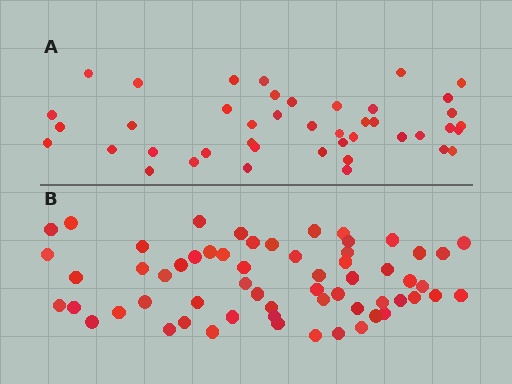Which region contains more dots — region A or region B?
Region B (the bottom region) has more dots.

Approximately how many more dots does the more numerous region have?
Region B has approximately 15 more dots than region A.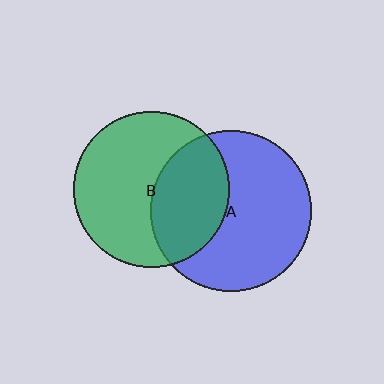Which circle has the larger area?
Circle A (blue).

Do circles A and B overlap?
Yes.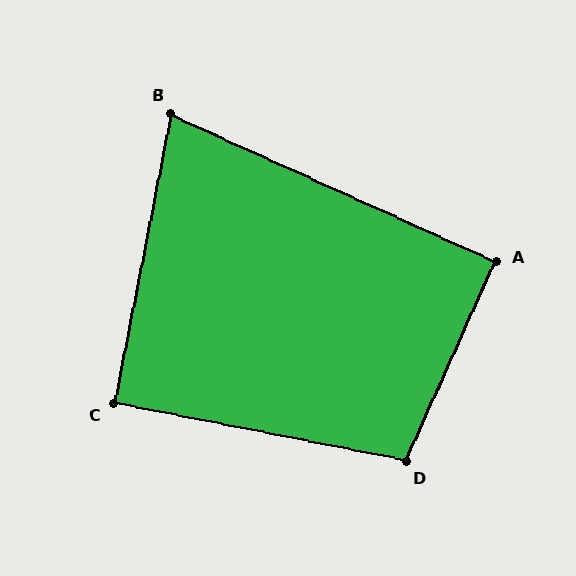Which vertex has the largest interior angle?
D, at approximately 103 degrees.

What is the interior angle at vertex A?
Approximately 90 degrees (approximately right).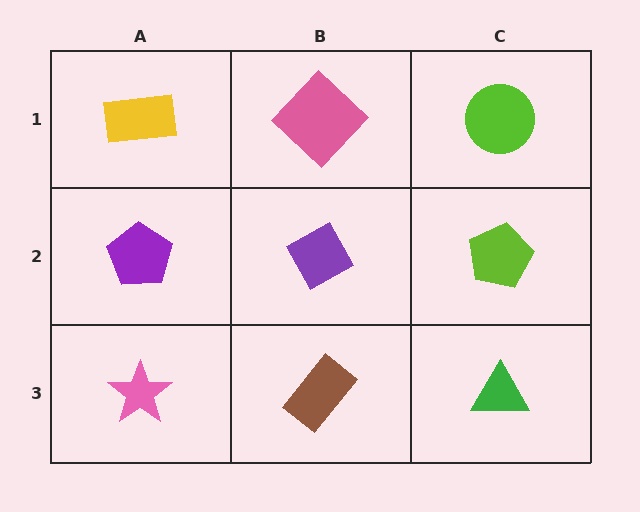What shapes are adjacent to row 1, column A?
A purple pentagon (row 2, column A), a pink diamond (row 1, column B).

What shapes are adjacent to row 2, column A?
A yellow rectangle (row 1, column A), a pink star (row 3, column A), a purple diamond (row 2, column B).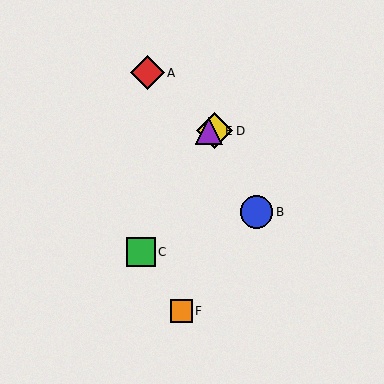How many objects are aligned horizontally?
2 objects (D, E) are aligned horizontally.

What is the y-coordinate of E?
Object E is at y≈131.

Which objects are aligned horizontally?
Objects D, E are aligned horizontally.